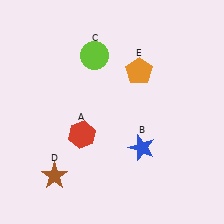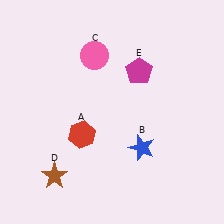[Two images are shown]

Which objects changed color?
C changed from lime to pink. E changed from orange to magenta.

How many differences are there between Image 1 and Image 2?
There are 2 differences between the two images.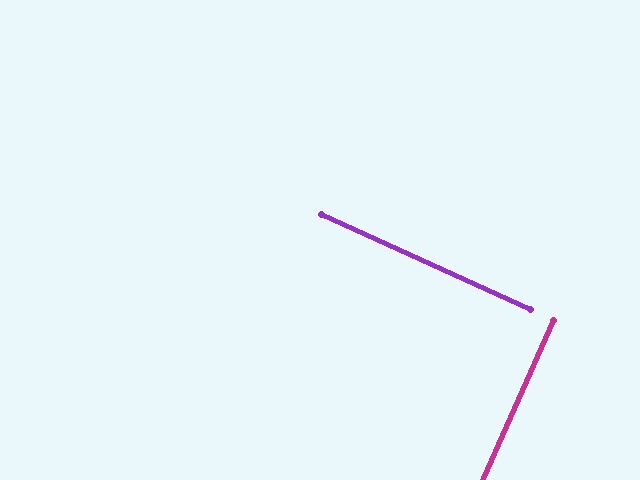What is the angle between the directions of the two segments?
Approximately 90 degrees.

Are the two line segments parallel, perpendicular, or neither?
Perpendicular — they meet at approximately 90°.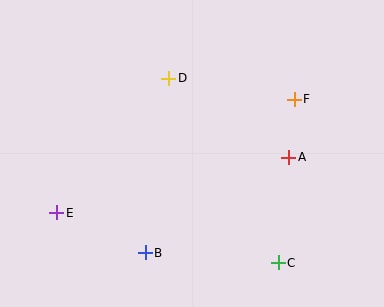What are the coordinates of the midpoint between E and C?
The midpoint between E and C is at (167, 238).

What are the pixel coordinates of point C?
Point C is at (278, 263).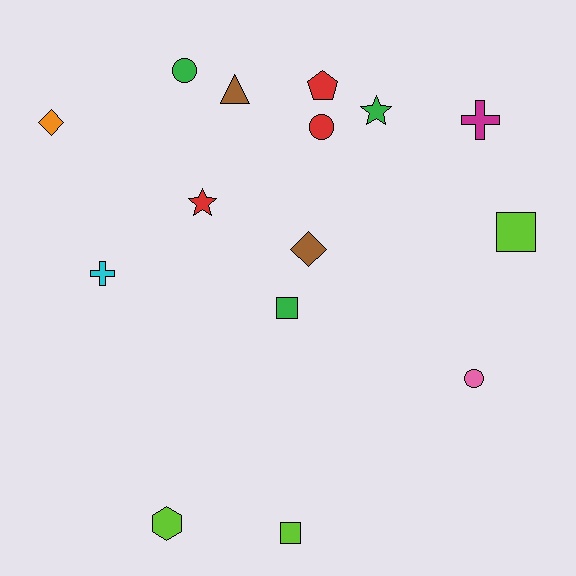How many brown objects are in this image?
There are 2 brown objects.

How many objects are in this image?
There are 15 objects.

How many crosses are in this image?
There are 2 crosses.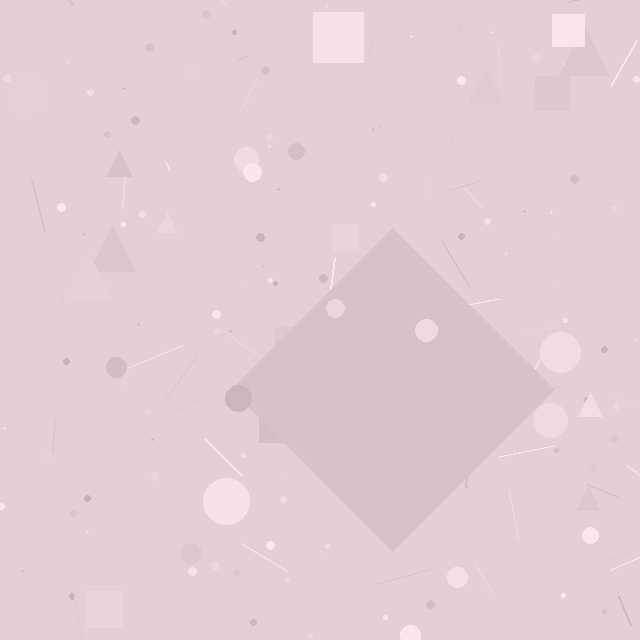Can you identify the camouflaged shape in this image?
The camouflaged shape is a diamond.